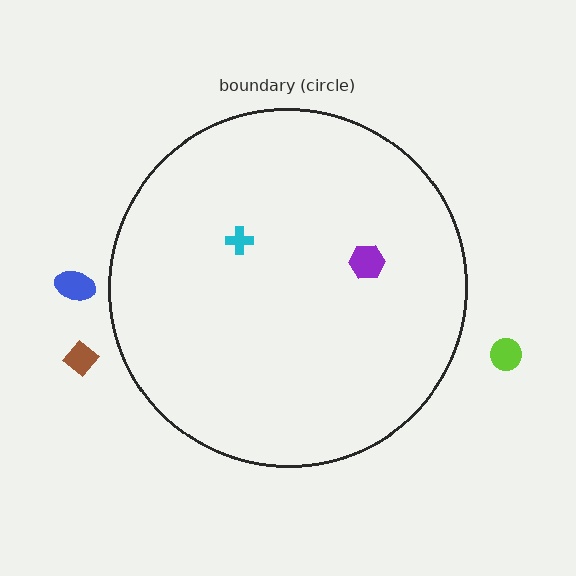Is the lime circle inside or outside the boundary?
Outside.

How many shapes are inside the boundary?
2 inside, 3 outside.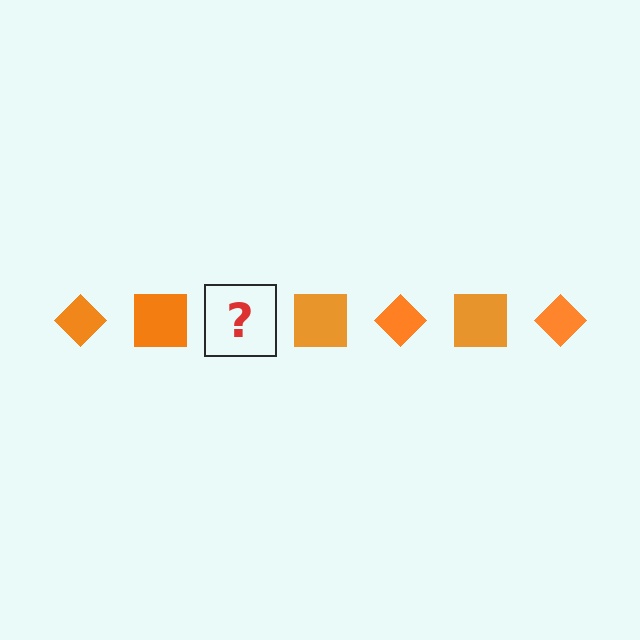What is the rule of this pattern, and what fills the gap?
The rule is that the pattern cycles through diamond, square shapes in orange. The gap should be filled with an orange diamond.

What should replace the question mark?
The question mark should be replaced with an orange diamond.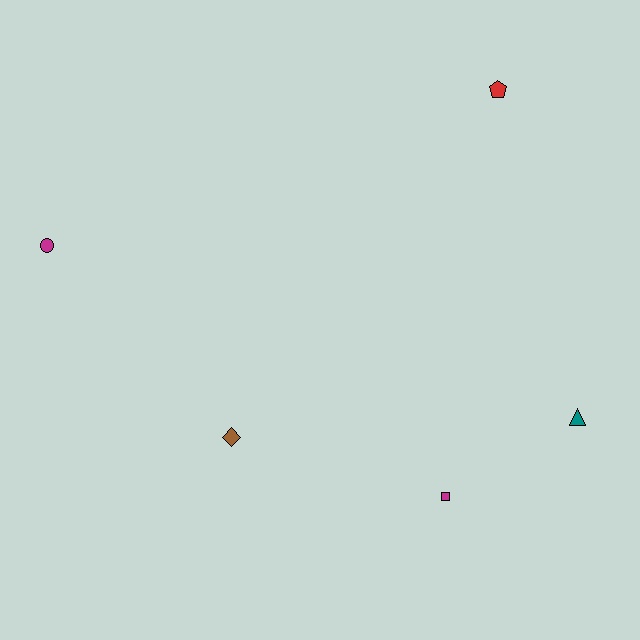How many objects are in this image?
There are 5 objects.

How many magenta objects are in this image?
There are 2 magenta objects.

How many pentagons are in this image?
There is 1 pentagon.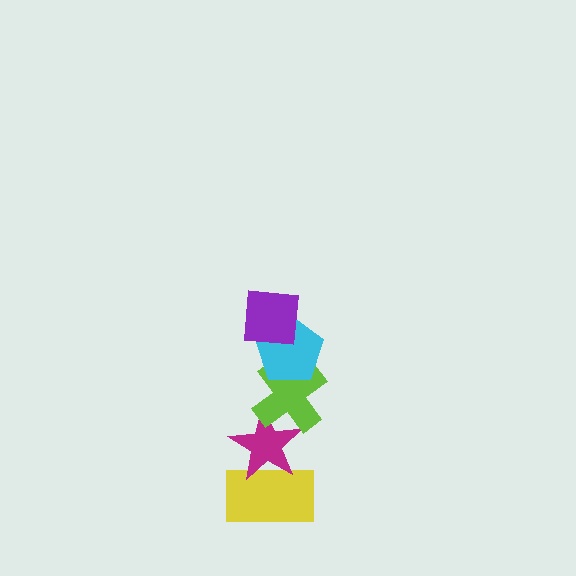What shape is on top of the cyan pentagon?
The purple square is on top of the cyan pentagon.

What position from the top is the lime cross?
The lime cross is 3rd from the top.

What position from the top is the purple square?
The purple square is 1st from the top.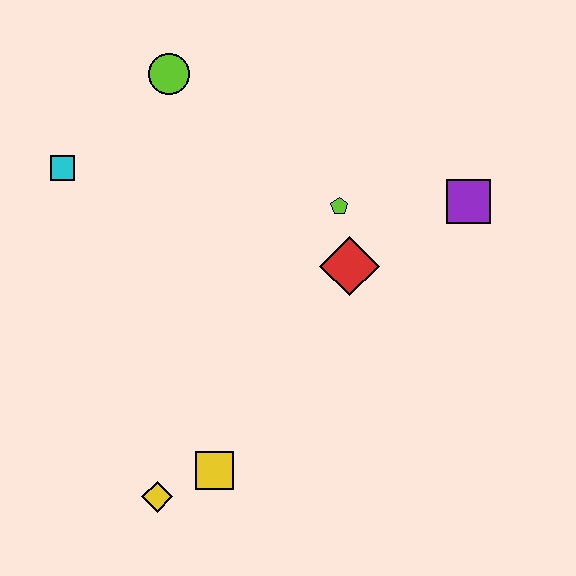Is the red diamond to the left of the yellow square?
No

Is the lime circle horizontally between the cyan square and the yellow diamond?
No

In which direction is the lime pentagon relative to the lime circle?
The lime pentagon is to the right of the lime circle.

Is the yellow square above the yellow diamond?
Yes